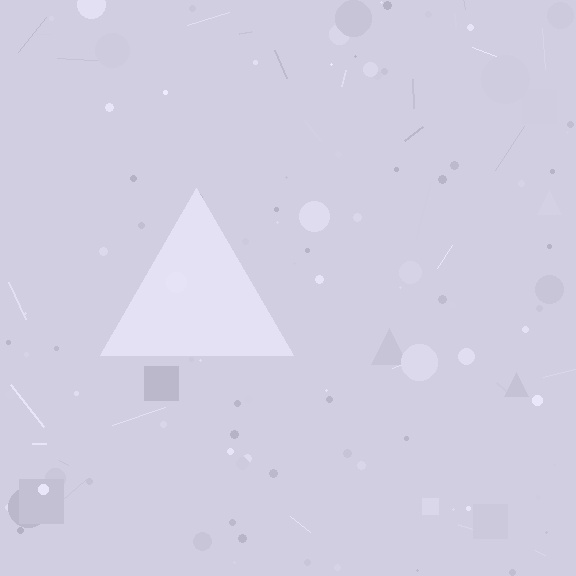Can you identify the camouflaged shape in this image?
The camouflaged shape is a triangle.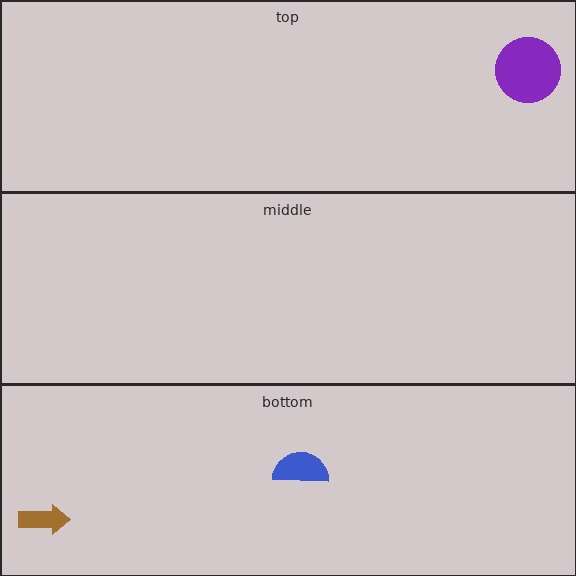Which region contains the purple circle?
The top region.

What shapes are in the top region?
The purple circle.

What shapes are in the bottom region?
The brown arrow, the blue semicircle.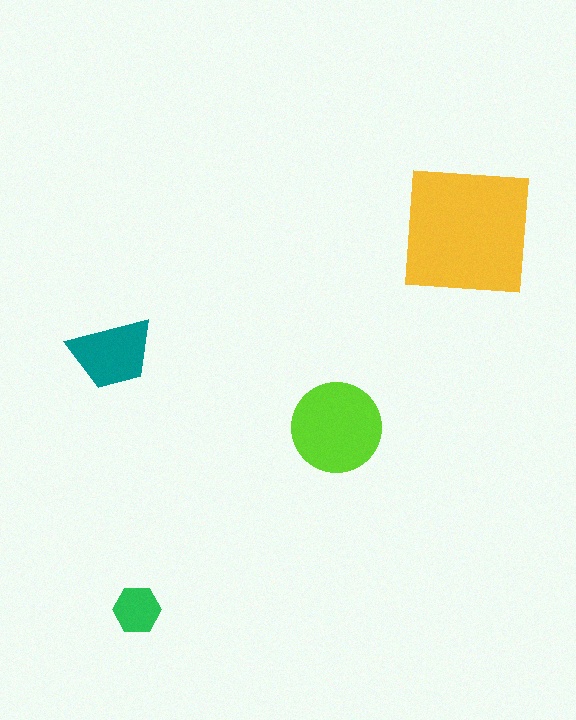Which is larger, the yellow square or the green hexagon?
The yellow square.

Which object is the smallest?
The green hexagon.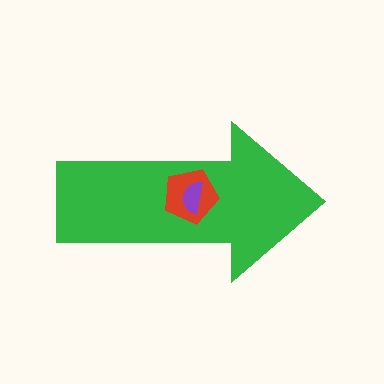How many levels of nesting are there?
3.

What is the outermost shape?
The green arrow.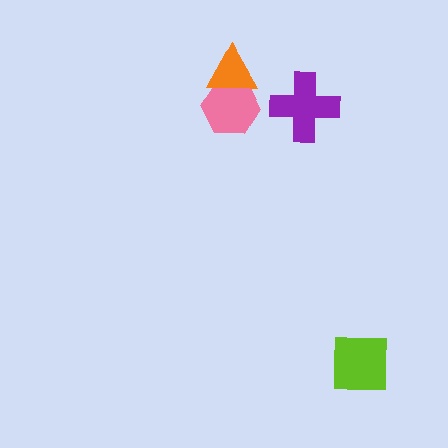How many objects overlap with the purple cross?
0 objects overlap with the purple cross.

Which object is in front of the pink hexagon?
The orange triangle is in front of the pink hexagon.